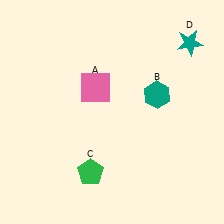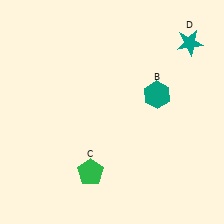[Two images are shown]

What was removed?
The pink square (A) was removed in Image 2.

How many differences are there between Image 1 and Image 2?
There is 1 difference between the two images.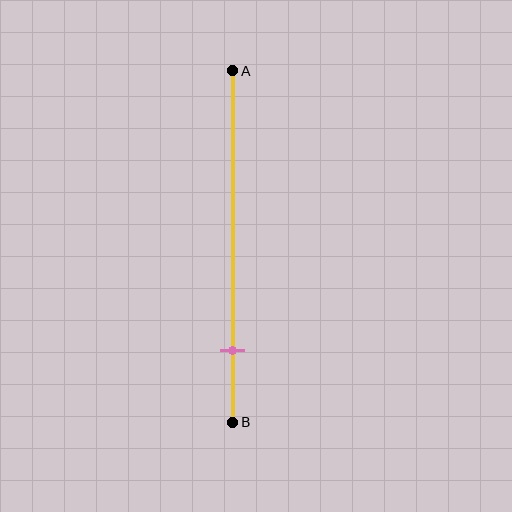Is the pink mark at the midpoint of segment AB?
No, the mark is at about 80% from A, not at the 50% midpoint.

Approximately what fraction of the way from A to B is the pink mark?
The pink mark is approximately 80% of the way from A to B.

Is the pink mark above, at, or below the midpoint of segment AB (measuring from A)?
The pink mark is below the midpoint of segment AB.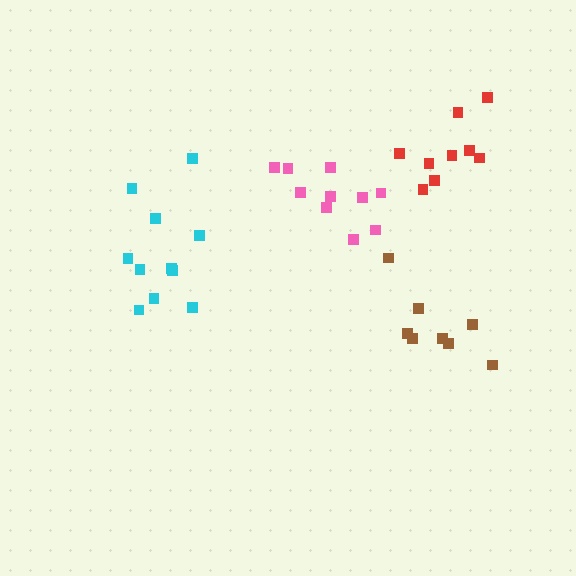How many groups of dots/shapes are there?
There are 4 groups.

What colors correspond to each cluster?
The clusters are colored: cyan, pink, red, brown.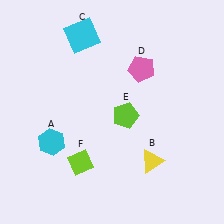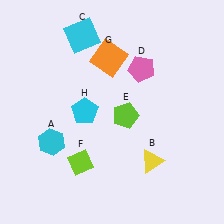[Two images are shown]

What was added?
An orange square (G), a cyan pentagon (H) were added in Image 2.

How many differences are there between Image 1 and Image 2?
There are 2 differences between the two images.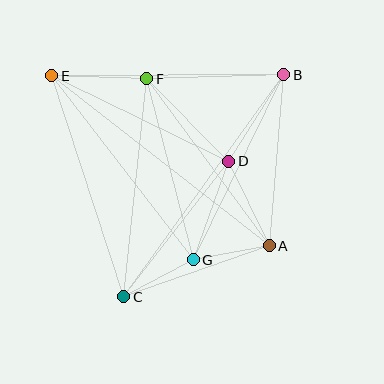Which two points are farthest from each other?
Points A and E are farthest from each other.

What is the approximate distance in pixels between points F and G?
The distance between F and G is approximately 187 pixels.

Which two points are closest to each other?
Points A and G are closest to each other.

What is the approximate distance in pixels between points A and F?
The distance between A and F is approximately 207 pixels.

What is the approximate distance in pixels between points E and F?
The distance between E and F is approximately 95 pixels.